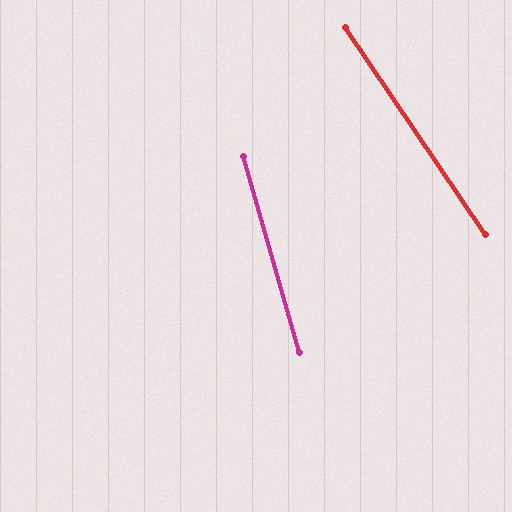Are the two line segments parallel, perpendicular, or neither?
Neither parallel nor perpendicular — they differ by about 18°.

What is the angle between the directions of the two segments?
Approximately 18 degrees.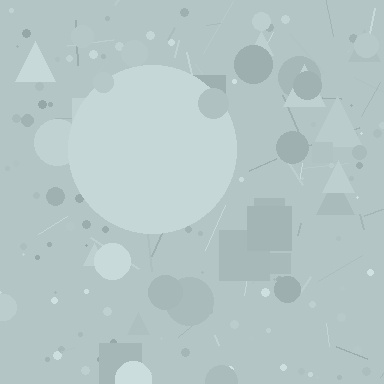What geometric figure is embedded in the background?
A circle is embedded in the background.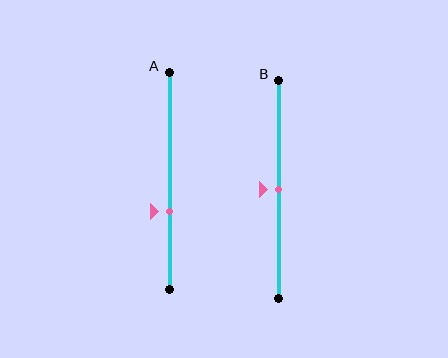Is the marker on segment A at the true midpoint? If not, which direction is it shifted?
No, the marker on segment A is shifted downward by about 14% of the segment length.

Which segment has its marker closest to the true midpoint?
Segment B has its marker closest to the true midpoint.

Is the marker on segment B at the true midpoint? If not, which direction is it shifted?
Yes, the marker on segment B is at the true midpoint.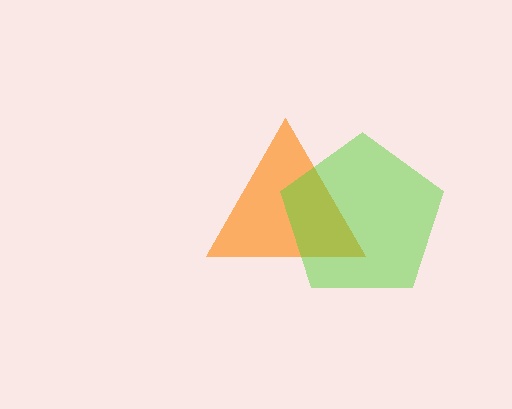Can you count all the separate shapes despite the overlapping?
Yes, there are 2 separate shapes.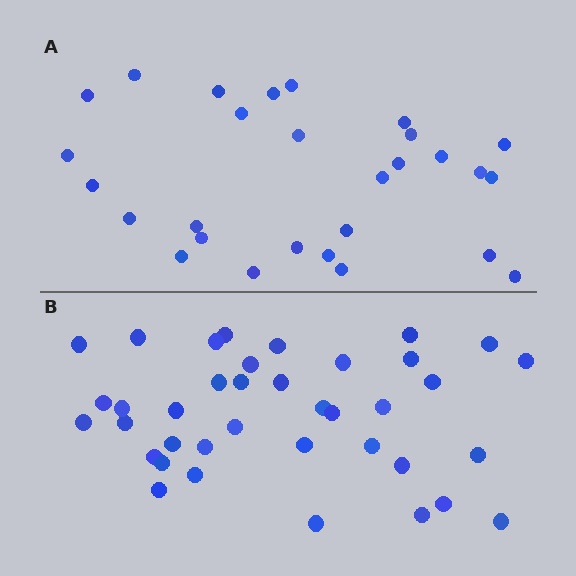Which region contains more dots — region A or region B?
Region B (the bottom region) has more dots.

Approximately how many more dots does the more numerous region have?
Region B has roughly 10 or so more dots than region A.